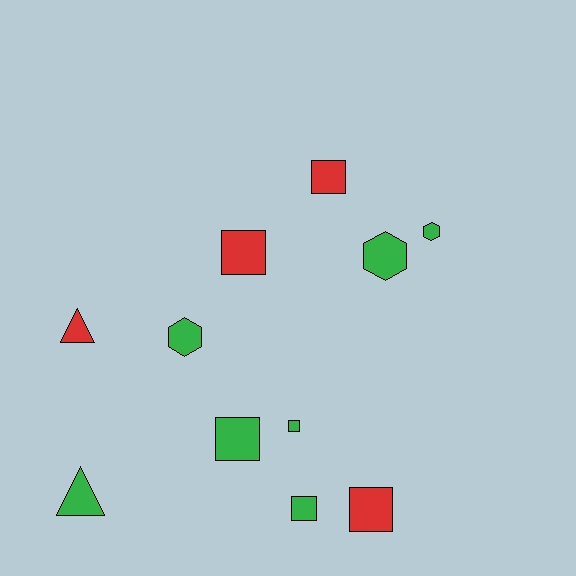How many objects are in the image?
There are 11 objects.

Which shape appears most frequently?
Square, with 6 objects.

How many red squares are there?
There are 3 red squares.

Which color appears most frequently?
Green, with 7 objects.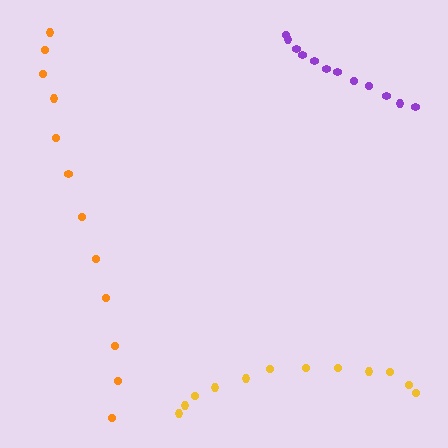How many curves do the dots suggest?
There are 3 distinct paths.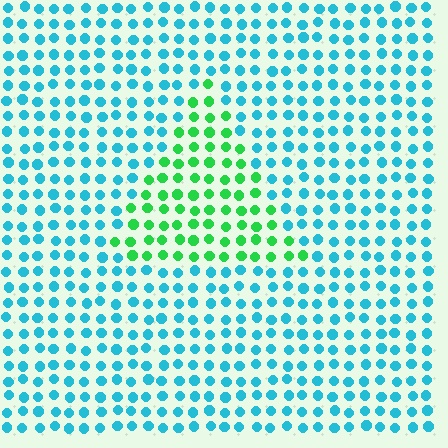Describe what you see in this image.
The image is filled with small cyan elements in a uniform arrangement. A triangle-shaped region is visible where the elements are tinted to a slightly different hue, forming a subtle color boundary.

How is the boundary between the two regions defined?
The boundary is defined purely by a slight shift in hue (about 57 degrees). Spacing, size, and orientation are identical on both sides.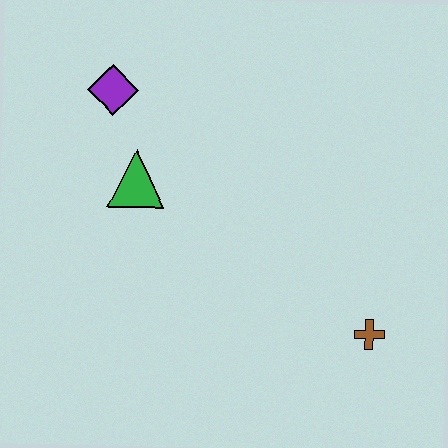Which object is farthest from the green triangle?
The brown cross is farthest from the green triangle.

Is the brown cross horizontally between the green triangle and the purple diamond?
No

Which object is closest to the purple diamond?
The green triangle is closest to the purple diamond.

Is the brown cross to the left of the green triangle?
No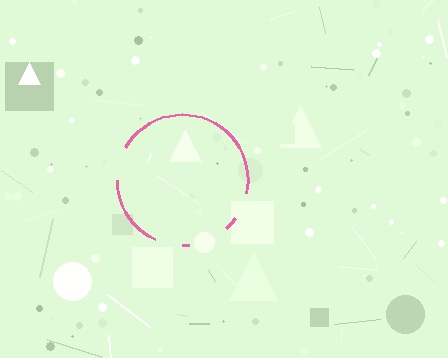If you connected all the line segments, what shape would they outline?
They would outline a circle.